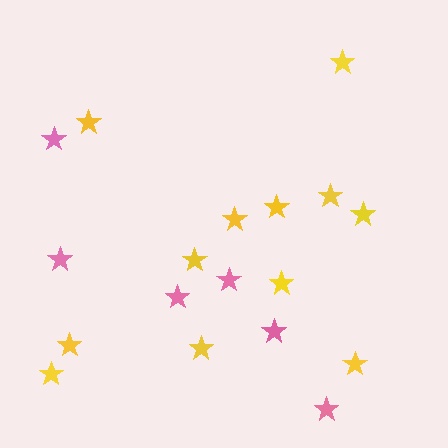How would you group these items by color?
There are 2 groups: one group of yellow stars (12) and one group of pink stars (6).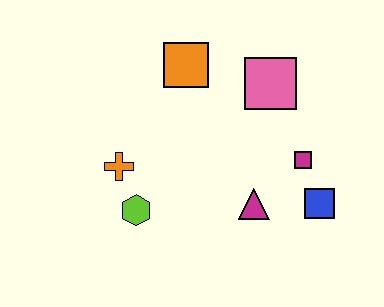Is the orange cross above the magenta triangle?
Yes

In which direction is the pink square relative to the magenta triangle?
The pink square is above the magenta triangle.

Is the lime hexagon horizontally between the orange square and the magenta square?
No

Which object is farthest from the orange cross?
The blue square is farthest from the orange cross.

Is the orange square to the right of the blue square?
No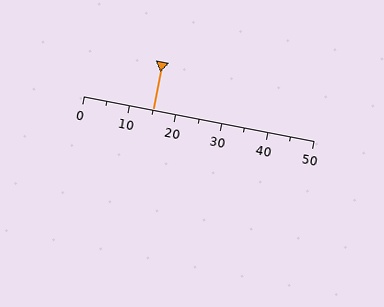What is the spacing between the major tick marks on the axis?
The major ticks are spaced 10 apart.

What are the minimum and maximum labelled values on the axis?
The axis runs from 0 to 50.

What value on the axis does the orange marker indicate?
The marker indicates approximately 15.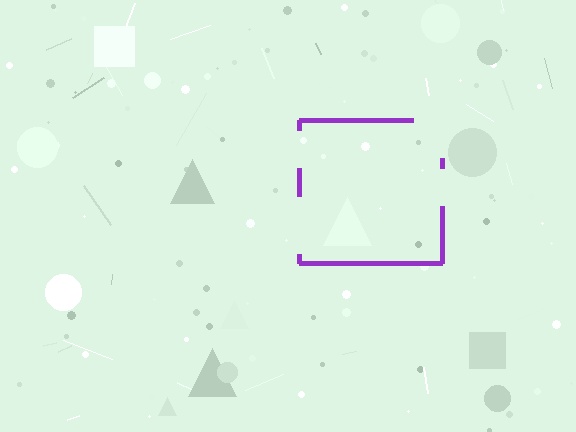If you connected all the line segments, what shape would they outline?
They would outline a square.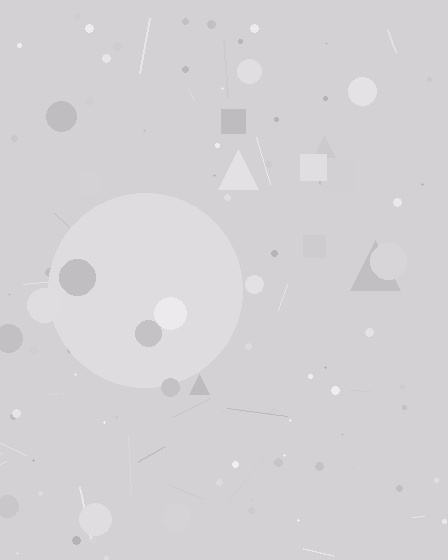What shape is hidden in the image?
A circle is hidden in the image.